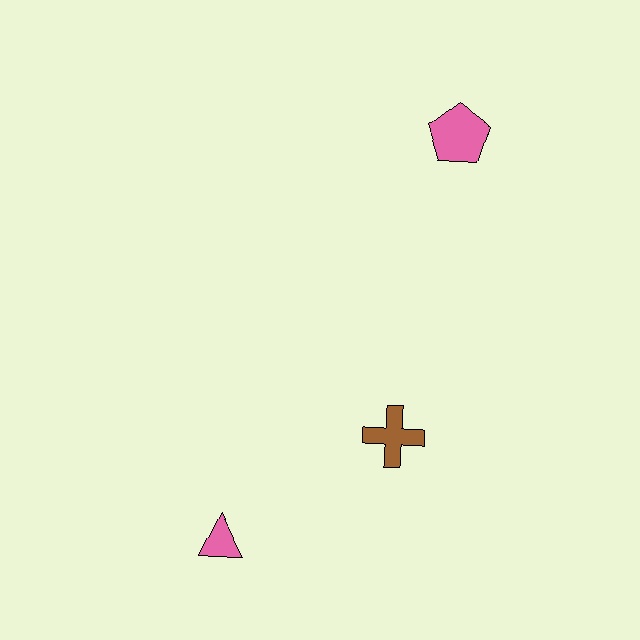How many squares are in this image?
There are no squares.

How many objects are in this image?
There are 3 objects.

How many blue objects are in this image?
There are no blue objects.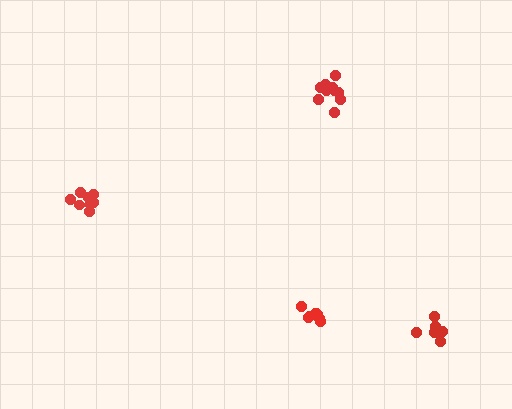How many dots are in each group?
Group 1: 10 dots, Group 2: 7 dots, Group 3: 9 dots, Group 4: 8 dots (34 total).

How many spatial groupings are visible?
There are 4 spatial groupings.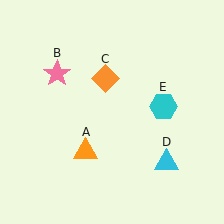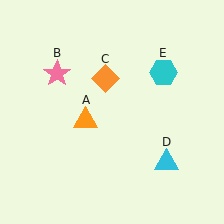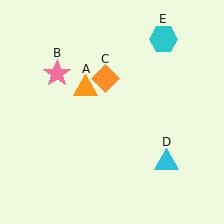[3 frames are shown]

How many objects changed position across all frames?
2 objects changed position: orange triangle (object A), cyan hexagon (object E).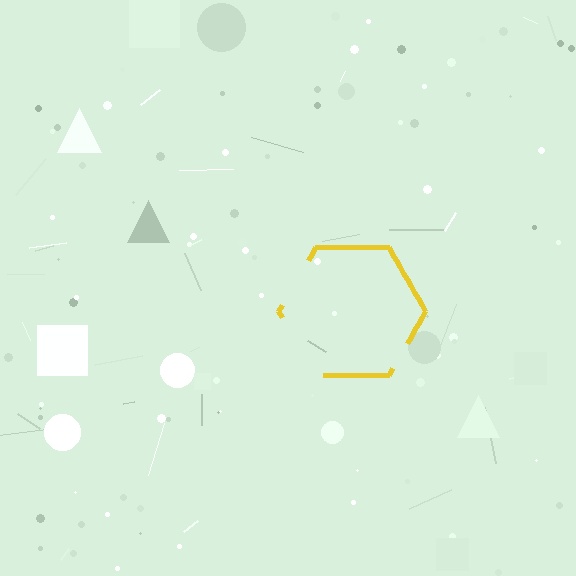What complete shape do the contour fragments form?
The contour fragments form a hexagon.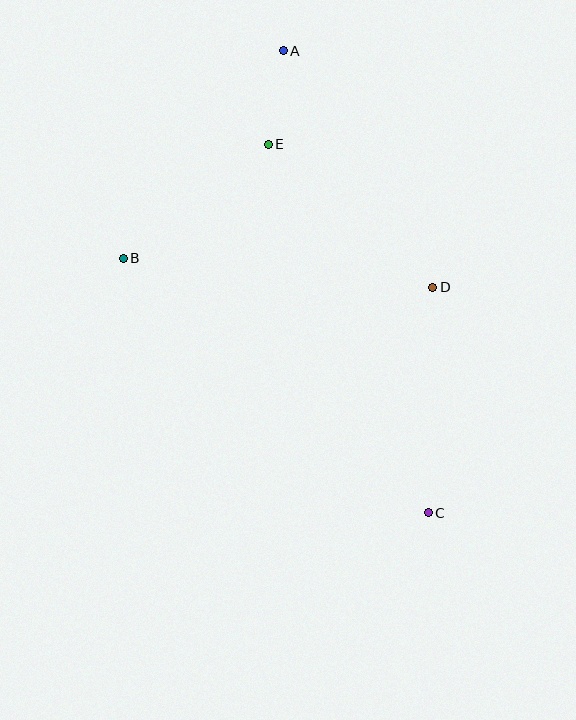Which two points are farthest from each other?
Points A and C are farthest from each other.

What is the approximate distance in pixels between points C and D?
The distance between C and D is approximately 225 pixels.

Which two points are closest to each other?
Points A and E are closest to each other.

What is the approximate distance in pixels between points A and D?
The distance between A and D is approximately 280 pixels.